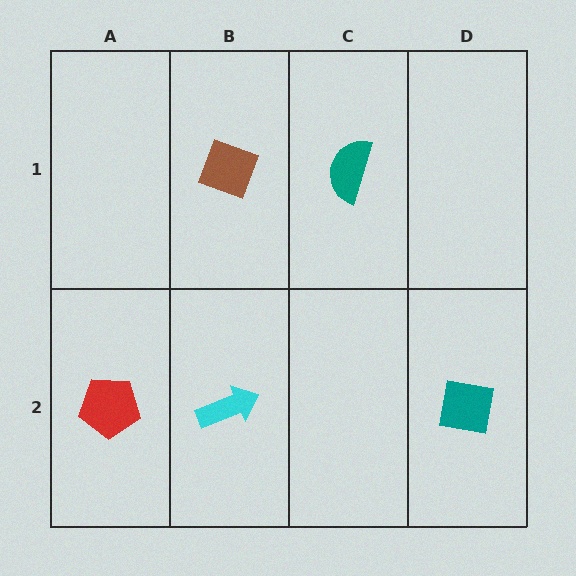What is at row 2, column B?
A cyan arrow.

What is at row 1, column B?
A brown diamond.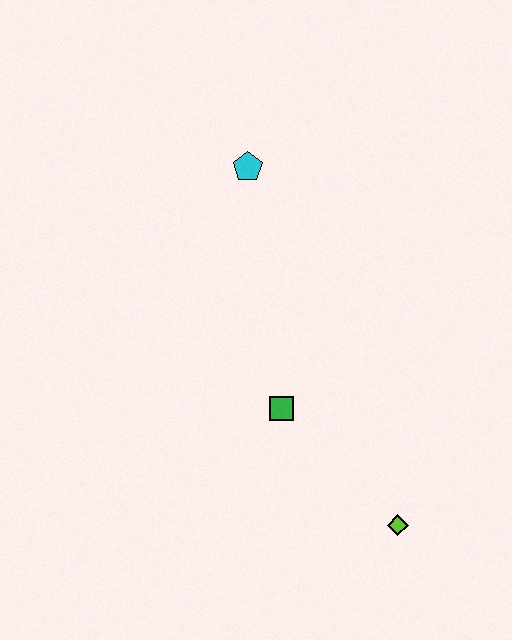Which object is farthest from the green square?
The cyan pentagon is farthest from the green square.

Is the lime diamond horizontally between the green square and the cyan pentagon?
No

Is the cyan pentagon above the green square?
Yes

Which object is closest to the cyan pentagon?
The green square is closest to the cyan pentagon.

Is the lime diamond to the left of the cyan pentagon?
No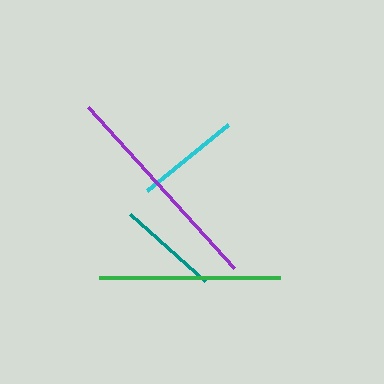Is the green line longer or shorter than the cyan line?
The green line is longer than the cyan line.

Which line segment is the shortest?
The teal line is the shortest at approximately 100 pixels.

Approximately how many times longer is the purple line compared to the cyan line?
The purple line is approximately 2.1 times the length of the cyan line.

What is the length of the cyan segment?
The cyan segment is approximately 104 pixels long.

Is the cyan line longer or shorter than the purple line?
The purple line is longer than the cyan line.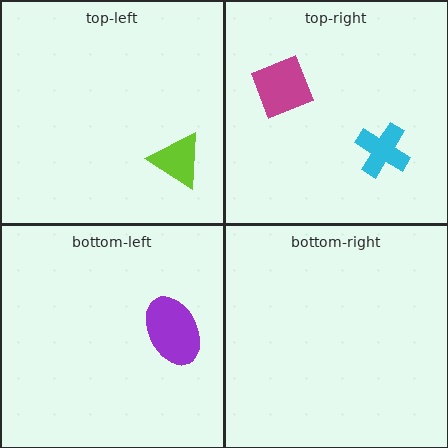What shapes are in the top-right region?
The cyan cross, the magenta diamond.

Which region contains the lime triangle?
The top-left region.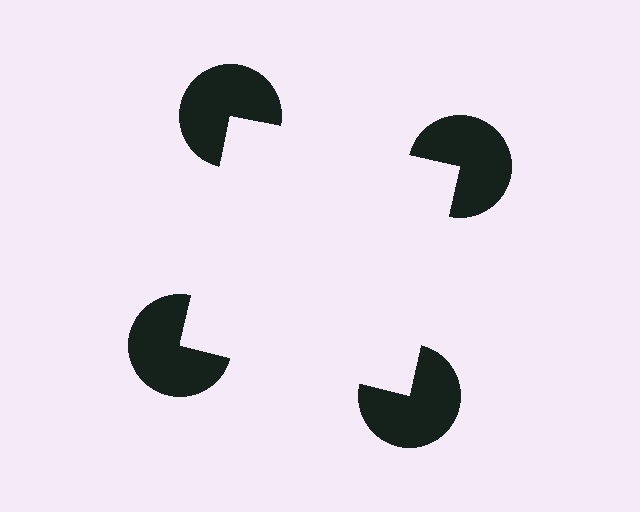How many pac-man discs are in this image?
There are 4 — one at each vertex of the illusory square.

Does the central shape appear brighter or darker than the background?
It typically appears slightly brighter than the background, even though no actual brightness change is drawn.